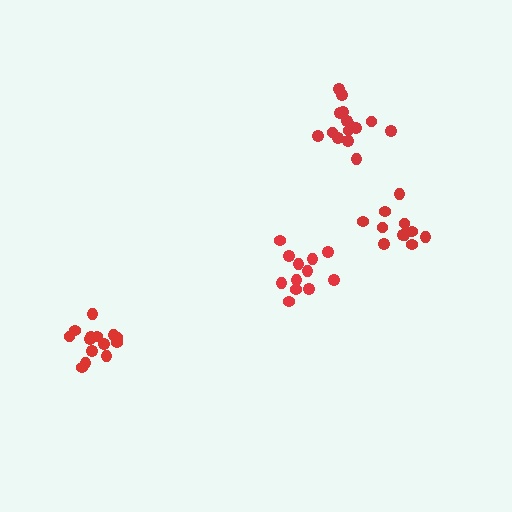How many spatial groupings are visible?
There are 4 spatial groupings.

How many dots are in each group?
Group 1: 12 dots, Group 2: 14 dots, Group 3: 15 dots, Group 4: 11 dots (52 total).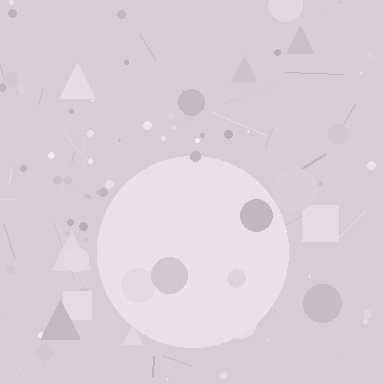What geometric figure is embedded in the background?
A circle is embedded in the background.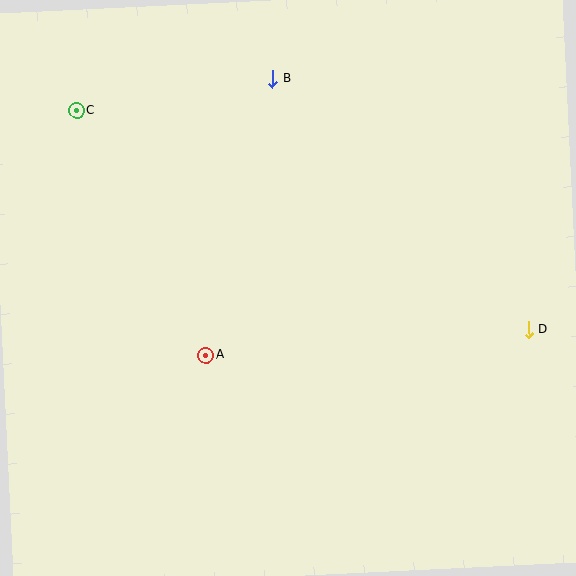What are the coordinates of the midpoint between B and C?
The midpoint between B and C is at (175, 95).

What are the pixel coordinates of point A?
Point A is at (206, 355).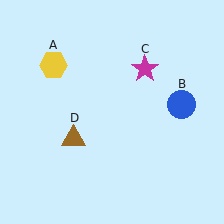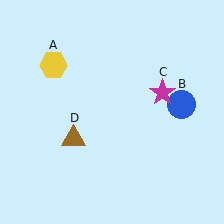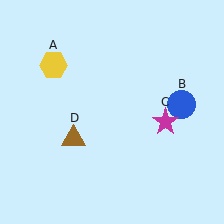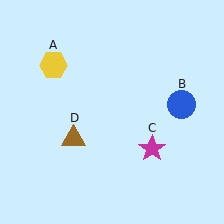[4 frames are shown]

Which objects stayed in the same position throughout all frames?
Yellow hexagon (object A) and blue circle (object B) and brown triangle (object D) remained stationary.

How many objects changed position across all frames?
1 object changed position: magenta star (object C).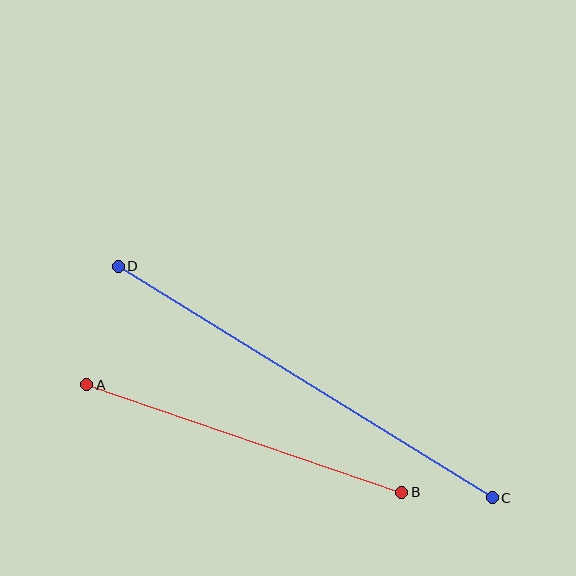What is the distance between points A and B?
The distance is approximately 333 pixels.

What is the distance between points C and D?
The distance is approximately 439 pixels.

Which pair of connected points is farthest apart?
Points C and D are farthest apart.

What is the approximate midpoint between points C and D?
The midpoint is at approximately (305, 382) pixels.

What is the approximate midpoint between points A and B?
The midpoint is at approximately (244, 439) pixels.